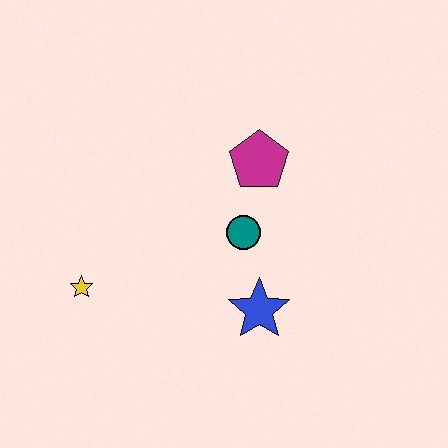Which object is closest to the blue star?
The teal circle is closest to the blue star.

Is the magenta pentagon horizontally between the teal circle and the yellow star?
No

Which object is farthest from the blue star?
The yellow star is farthest from the blue star.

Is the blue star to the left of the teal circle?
No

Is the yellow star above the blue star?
Yes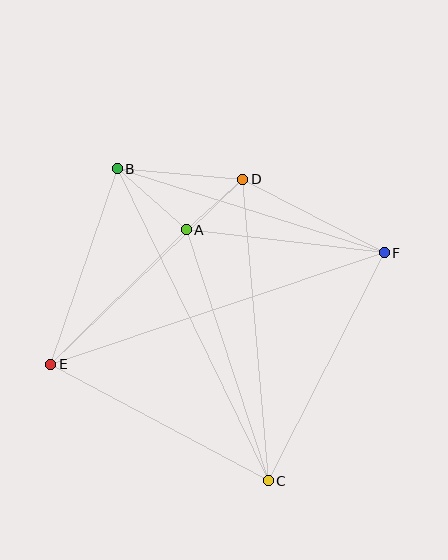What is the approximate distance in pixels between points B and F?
The distance between B and F is approximately 280 pixels.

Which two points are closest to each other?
Points A and D are closest to each other.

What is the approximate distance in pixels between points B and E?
The distance between B and E is approximately 207 pixels.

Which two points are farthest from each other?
Points E and F are farthest from each other.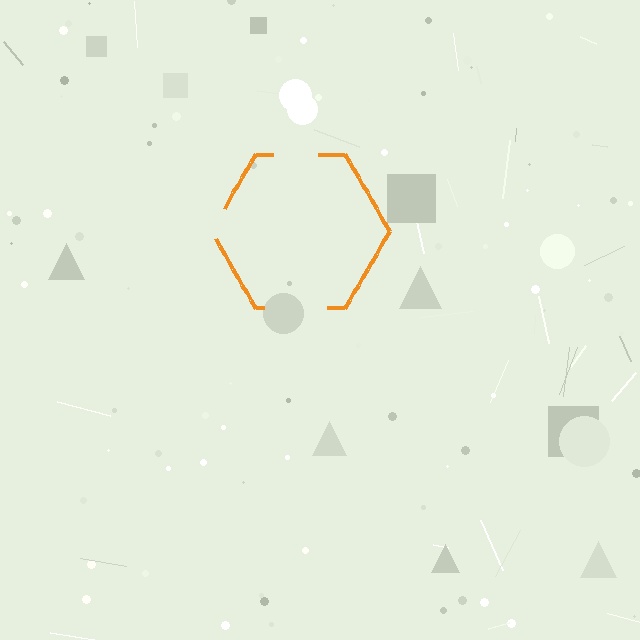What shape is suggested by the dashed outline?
The dashed outline suggests a hexagon.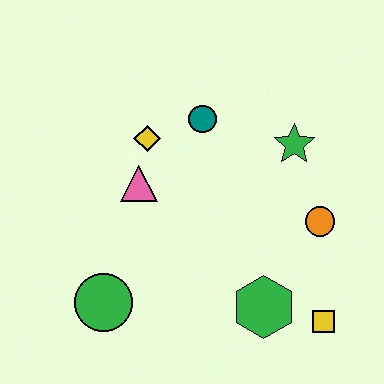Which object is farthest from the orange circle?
The green circle is farthest from the orange circle.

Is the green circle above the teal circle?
No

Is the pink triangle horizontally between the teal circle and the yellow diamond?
No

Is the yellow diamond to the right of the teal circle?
No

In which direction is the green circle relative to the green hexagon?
The green circle is to the left of the green hexagon.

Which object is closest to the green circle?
The pink triangle is closest to the green circle.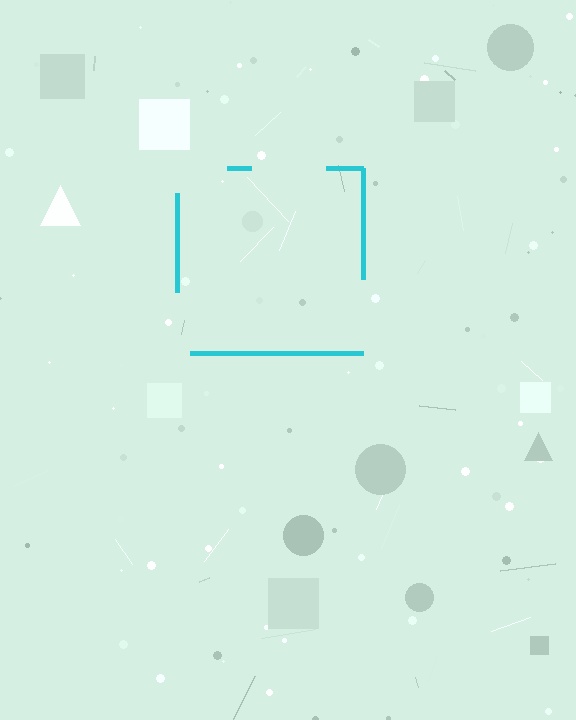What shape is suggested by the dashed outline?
The dashed outline suggests a square.